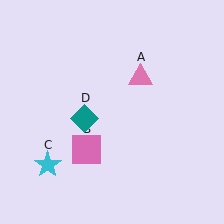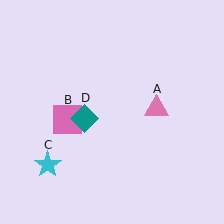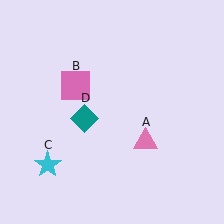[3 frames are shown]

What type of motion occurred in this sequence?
The pink triangle (object A), pink square (object B) rotated clockwise around the center of the scene.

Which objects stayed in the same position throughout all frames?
Cyan star (object C) and teal diamond (object D) remained stationary.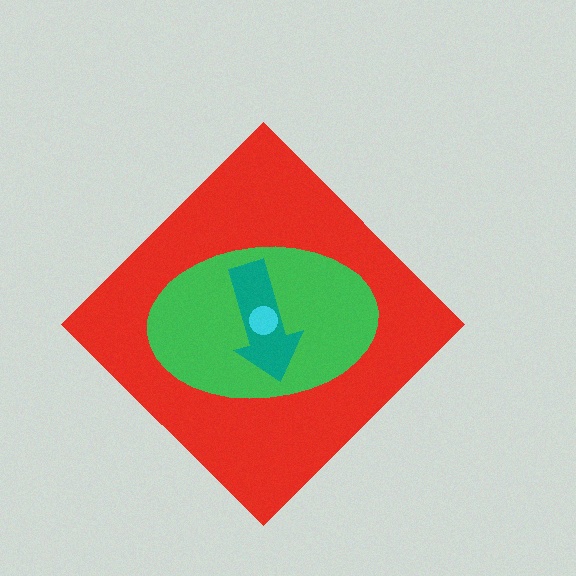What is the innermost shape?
The cyan circle.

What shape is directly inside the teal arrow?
The cyan circle.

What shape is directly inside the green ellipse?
The teal arrow.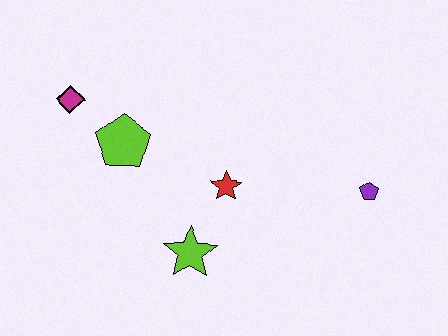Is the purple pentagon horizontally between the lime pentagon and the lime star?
No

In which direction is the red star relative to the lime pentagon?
The red star is to the right of the lime pentagon.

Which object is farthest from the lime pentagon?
The purple pentagon is farthest from the lime pentagon.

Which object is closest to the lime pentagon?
The magenta diamond is closest to the lime pentagon.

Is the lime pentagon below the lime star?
No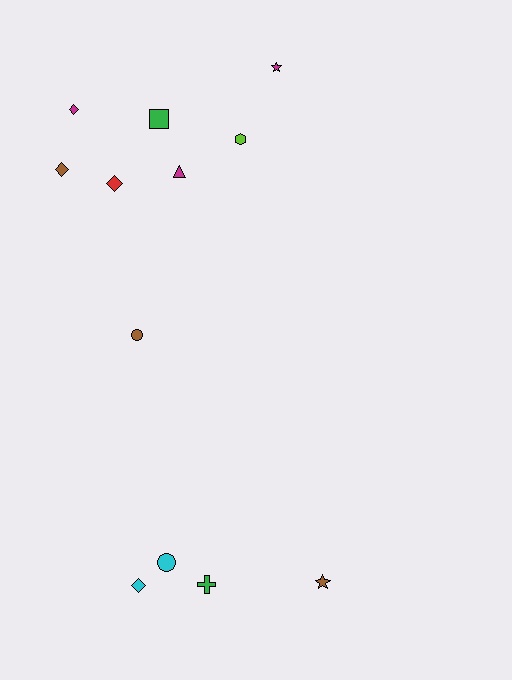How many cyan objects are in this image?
There are 2 cyan objects.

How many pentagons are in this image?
There are no pentagons.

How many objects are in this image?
There are 12 objects.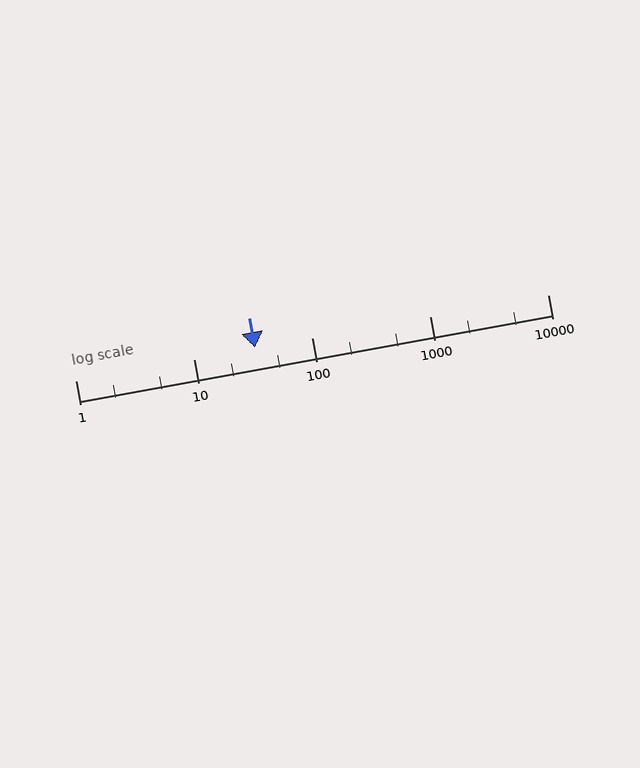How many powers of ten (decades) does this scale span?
The scale spans 4 decades, from 1 to 10000.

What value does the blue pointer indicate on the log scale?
The pointer indicates approximately 33.